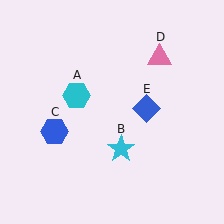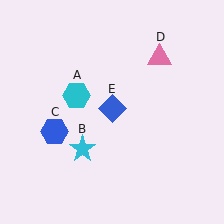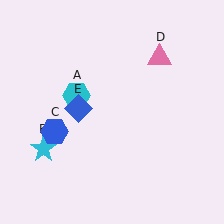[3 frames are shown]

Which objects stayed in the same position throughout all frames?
Cyan hexagon (object A) and blue hexagon (object C) and pink triangle (object D) remained stationary.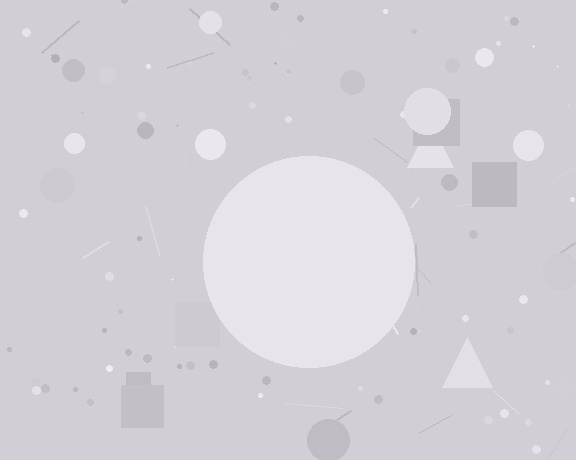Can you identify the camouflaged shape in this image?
The camouflaged shape is a circle.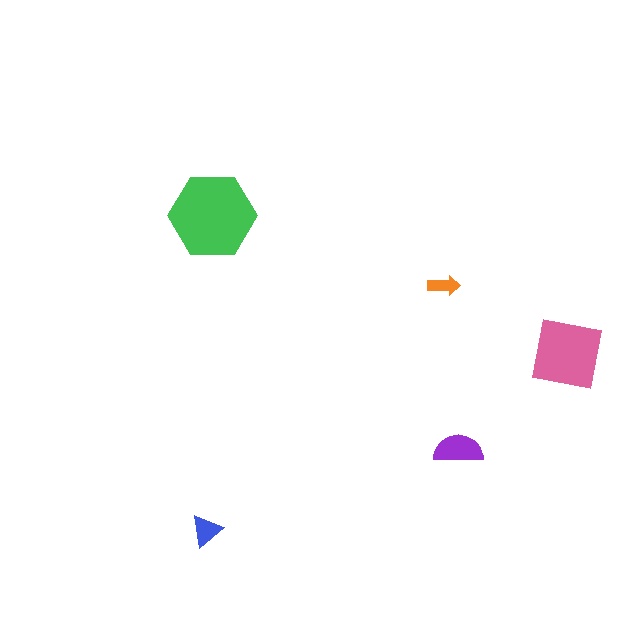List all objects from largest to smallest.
The green hexagon, the pink square, the purple semicircle, the blue triangle, the orange arrow.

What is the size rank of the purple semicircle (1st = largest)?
3rd.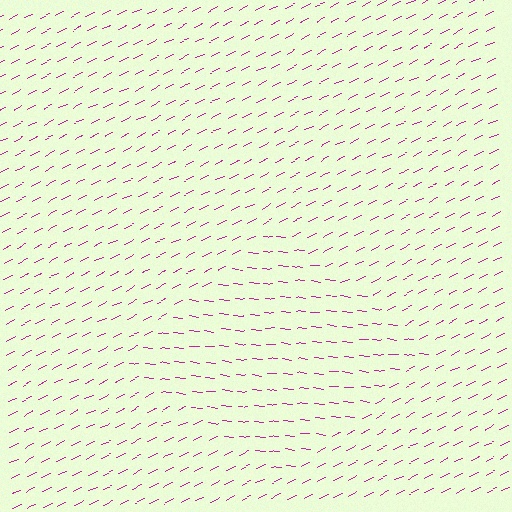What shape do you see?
I see a diamond.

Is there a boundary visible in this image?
Yes, there is a texture boundary formed by a change in line orientation.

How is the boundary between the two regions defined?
The boundary is defined purely by a change in line orientation (approximately 32 degrees difference). All lines are the same color and thickness.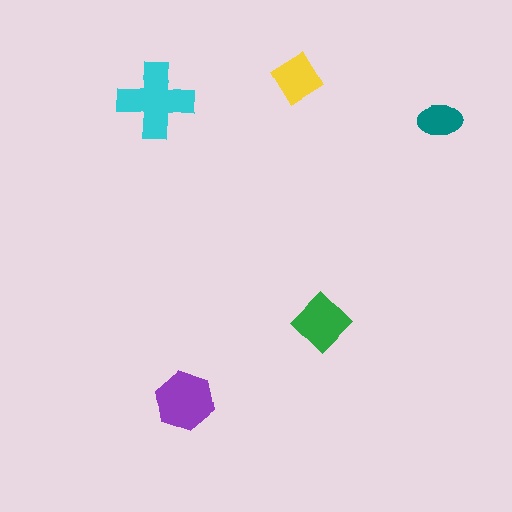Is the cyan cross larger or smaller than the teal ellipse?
Larger.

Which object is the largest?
The cyan cross.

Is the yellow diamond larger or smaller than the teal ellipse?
Larger.